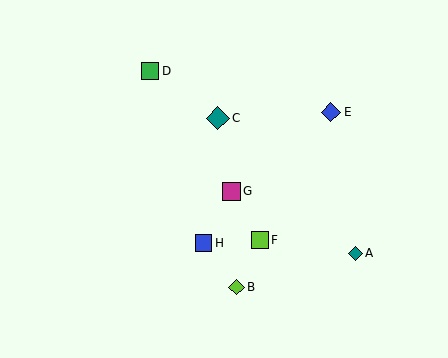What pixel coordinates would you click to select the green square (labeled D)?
Click at (150, 71) to select the green square D.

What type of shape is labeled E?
Shape E is a blue diamond.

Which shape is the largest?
The teal diamond (labeled C) is the largest.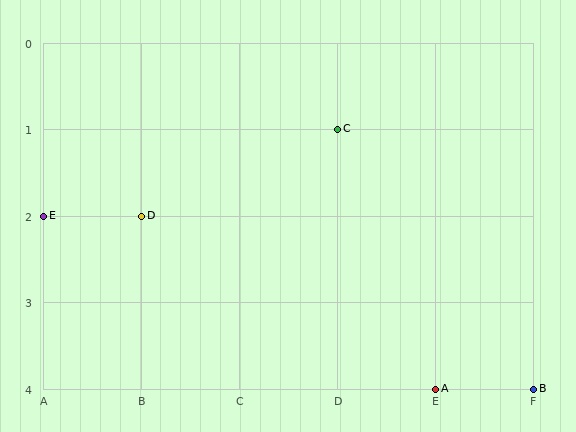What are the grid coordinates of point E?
Point E is at grid coordinates (A, 2).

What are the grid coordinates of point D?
Point D is at grid coordinates (B, 2).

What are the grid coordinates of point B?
Point B is at grid coordinates (F, 4).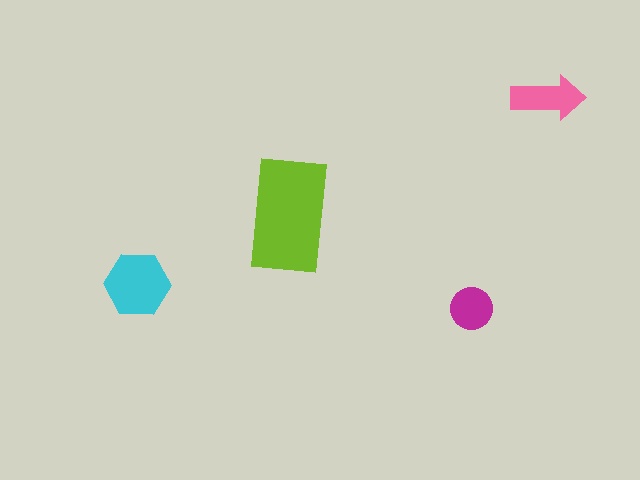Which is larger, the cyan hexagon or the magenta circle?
The cyan hexagon.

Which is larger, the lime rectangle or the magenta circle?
The lime rectangle.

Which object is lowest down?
The magenta circle is bottommost.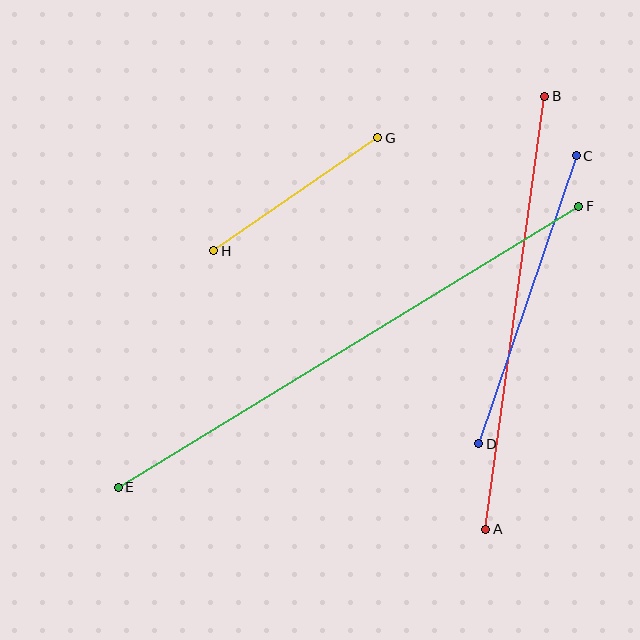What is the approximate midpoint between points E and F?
The midpoint is at approximately (348, 347) pixels.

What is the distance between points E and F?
The distance is approximately 539 pixels.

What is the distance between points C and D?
The distance is approximately 304 pixels.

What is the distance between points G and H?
The distance is approximately 199 pixels.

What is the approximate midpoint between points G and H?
The midpoint is at approximately (296, 194) pixels.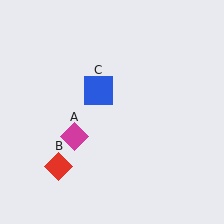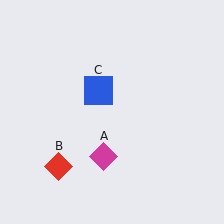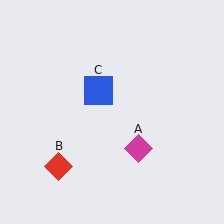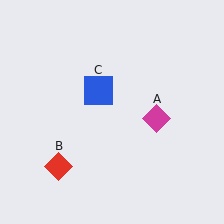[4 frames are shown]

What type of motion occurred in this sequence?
The magenta diamond (object A) rotated counterclockwise around the center of the scene.